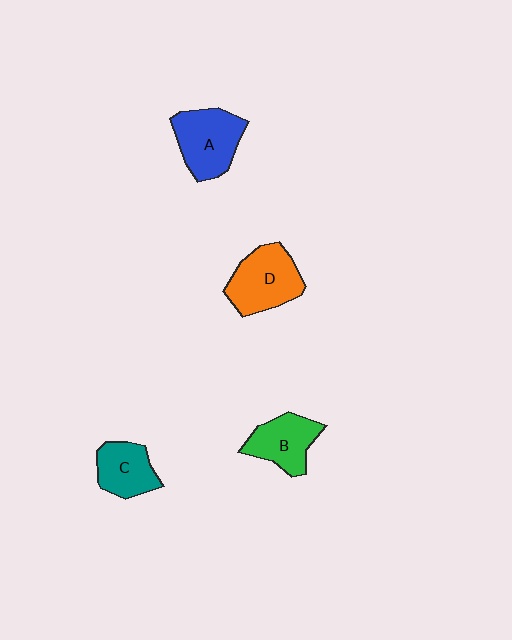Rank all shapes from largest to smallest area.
From largest to smallest: D (orange), A (blue), B (green), C (teal).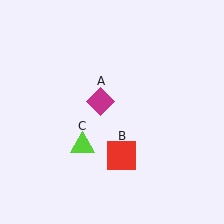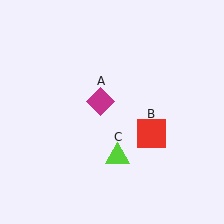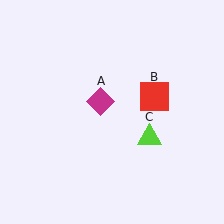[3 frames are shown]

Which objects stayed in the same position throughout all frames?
Magenta diamond (object A) remained stationary.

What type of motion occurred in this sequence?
The red square (object B), lime triangle (object C) rotated counterclockwise around the center of the scene.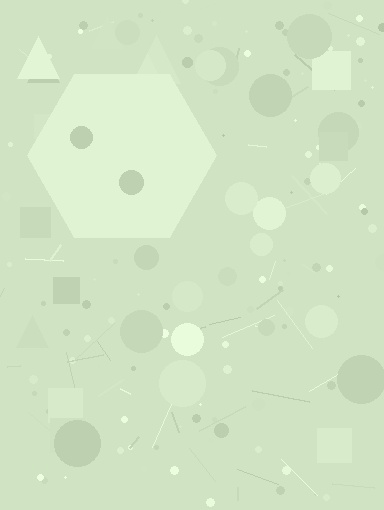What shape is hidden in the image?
A hexagon is hidden in the image.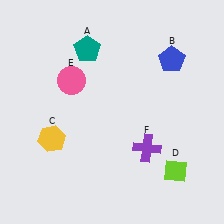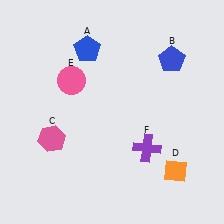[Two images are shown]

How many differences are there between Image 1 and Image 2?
There are 3 differences between the two images.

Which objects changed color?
A changed from teal to blue. C changed from yellow to pink. D changed from lime to orange.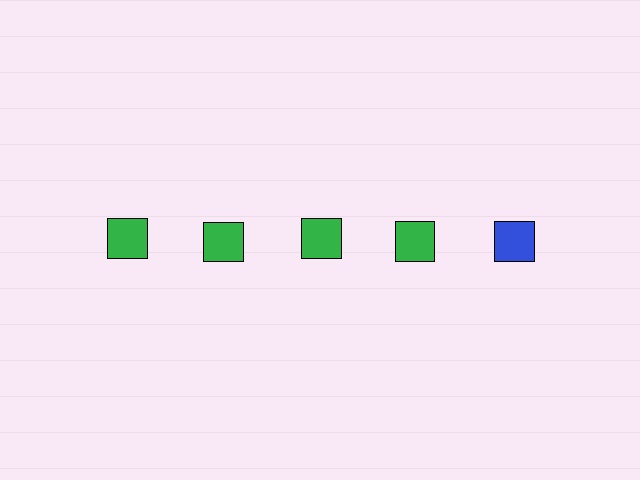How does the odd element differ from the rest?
It has a different color: blue instead of green.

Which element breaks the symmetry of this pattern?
The blue square in the top row, rightmost column breaks the symmetry. All other shapes are green squares.